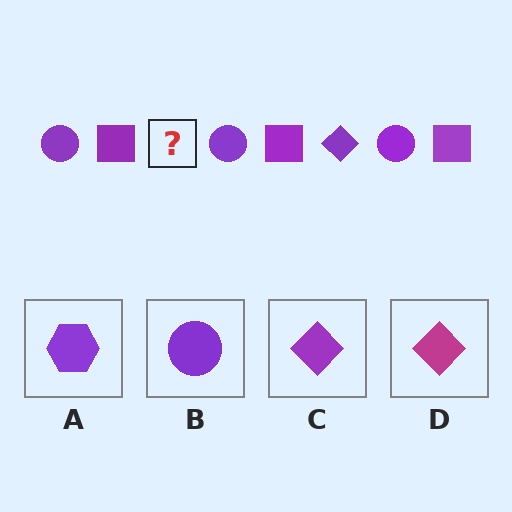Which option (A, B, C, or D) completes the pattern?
C.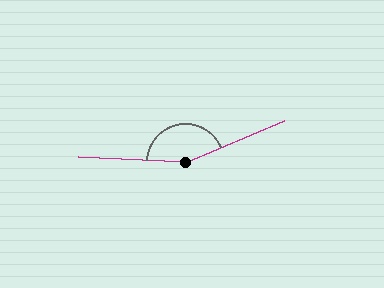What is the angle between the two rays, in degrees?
Approximately 155 degrees.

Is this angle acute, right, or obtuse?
It is obtuse.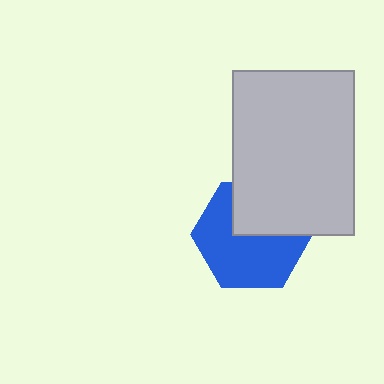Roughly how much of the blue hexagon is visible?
About half of it is visible (roughly 63%).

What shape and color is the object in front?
The object in front is a light gray rectangle.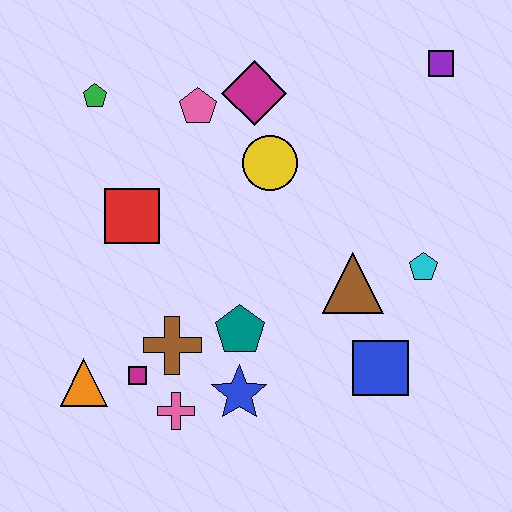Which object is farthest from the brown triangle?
The green pentagon is farthest from the brown triangle.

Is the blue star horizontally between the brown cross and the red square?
No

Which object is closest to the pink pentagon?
The magenta diamond is closest to the pink pentagon.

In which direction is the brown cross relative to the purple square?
The brown cross is below the purple square.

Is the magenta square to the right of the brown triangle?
No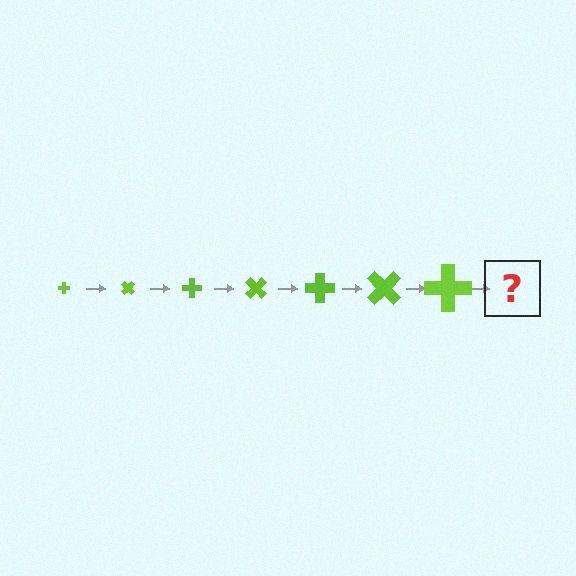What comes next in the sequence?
The next element should be a cross, larger than the previous one and rotated 315 degrees from the start.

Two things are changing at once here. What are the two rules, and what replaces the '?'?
The two rules are that the cross grows larger each step and it rotates 45 degrees each step. The '?' should be a cross, larger than the previous one and rotated 315 degrees from the start.